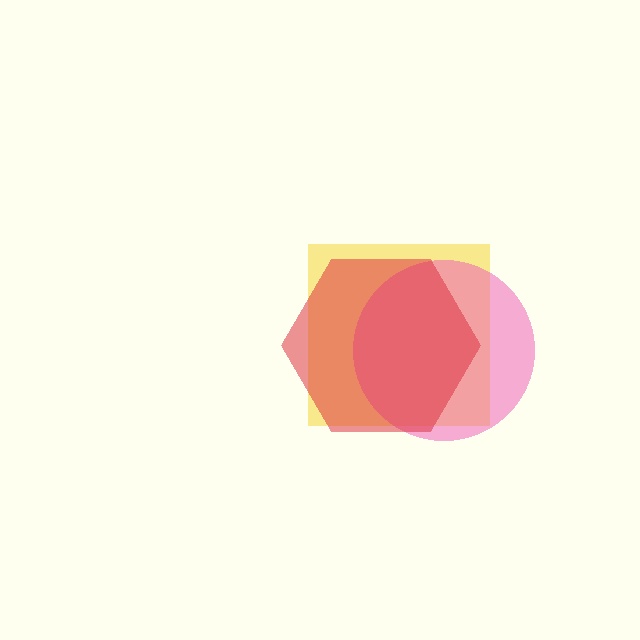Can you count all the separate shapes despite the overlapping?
Yes, there are 3 separate shapes.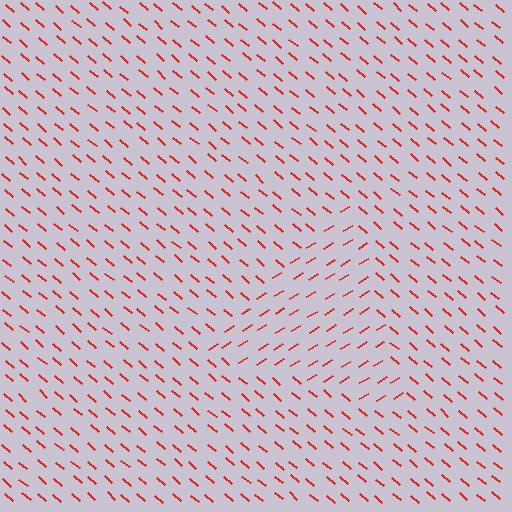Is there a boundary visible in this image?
Yes, there is a texture boundary formed by a change in line orientation.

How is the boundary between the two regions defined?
The boundary is defined purely by a change in line orientation (approximately 72 degrees difference). All lines are the same color and thickness.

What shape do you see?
I see a triangle.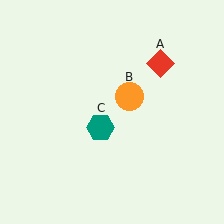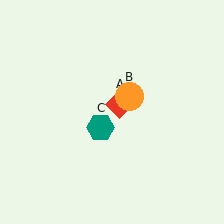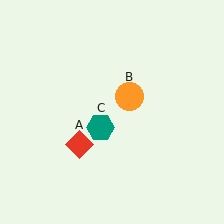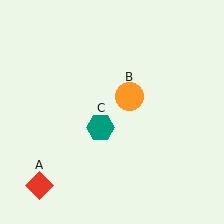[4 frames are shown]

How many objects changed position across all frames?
1 object changed position: red diamond (object A).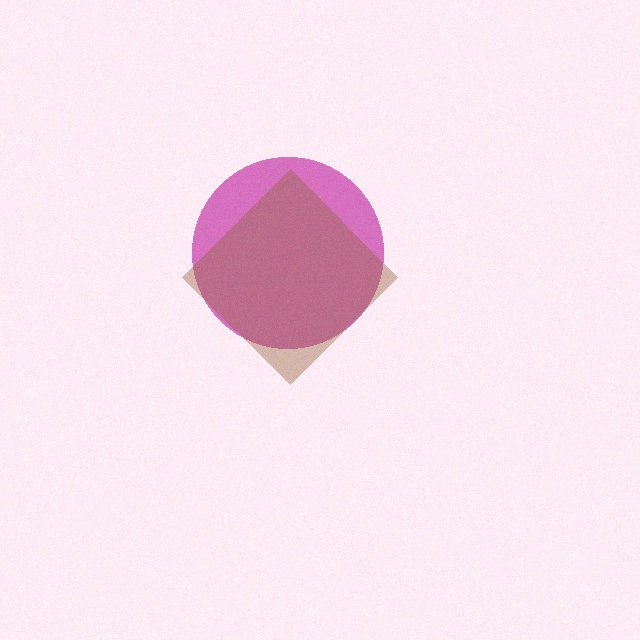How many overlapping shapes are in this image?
There are 2 overlapping shapes in the image.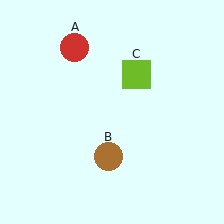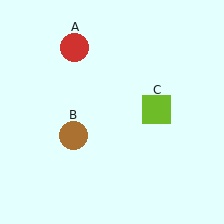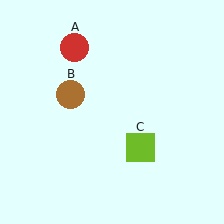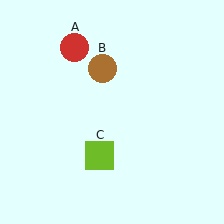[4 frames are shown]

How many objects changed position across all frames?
2 objects changed position: brown circle (object B), lime square (object C).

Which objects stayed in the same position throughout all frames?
Red circle (object A) remained stationary.